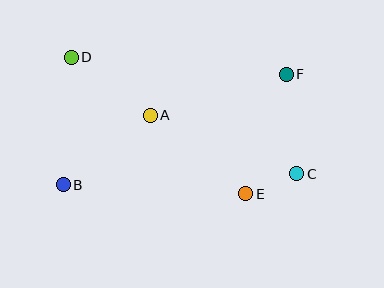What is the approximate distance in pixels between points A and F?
The distance between A and F is approximately 142 pixels.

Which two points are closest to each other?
Points C and E are closest to each other.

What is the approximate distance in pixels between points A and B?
The distance between A and B is approximately 112 pixels.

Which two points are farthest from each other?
Points C and D are farthest from each other.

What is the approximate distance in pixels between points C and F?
The distance between C and F is approximately 100 pixels.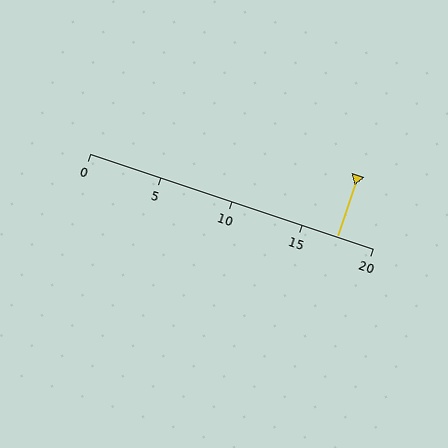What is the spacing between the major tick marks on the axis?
The major ticks are spaced 5 apart.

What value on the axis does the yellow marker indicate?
The marker indicates approximately 17.5.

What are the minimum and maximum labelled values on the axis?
The axis runs from 0 to 20.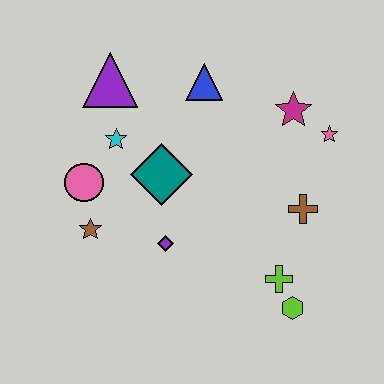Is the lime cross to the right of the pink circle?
Yes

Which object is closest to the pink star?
The magenta star is closest to the pink star.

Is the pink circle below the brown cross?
No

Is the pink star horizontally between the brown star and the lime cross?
No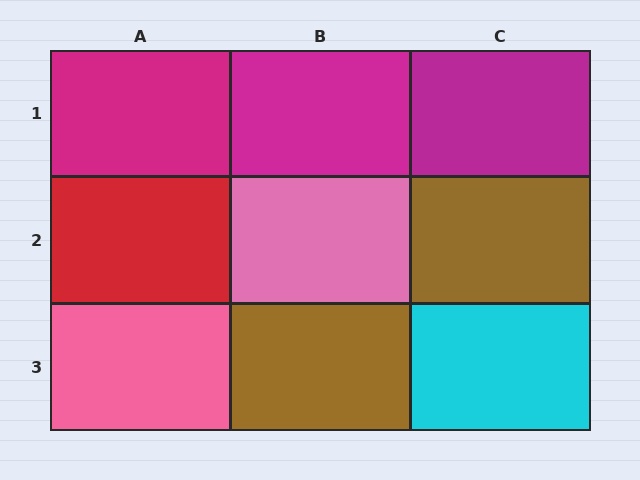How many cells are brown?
2 cells are brown.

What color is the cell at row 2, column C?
Brown.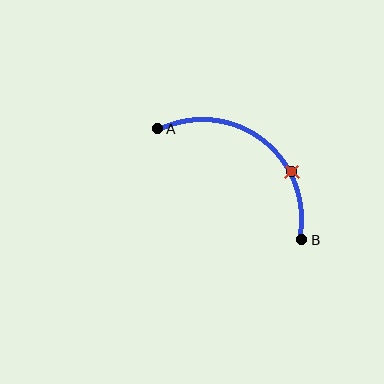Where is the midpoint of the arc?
The arc midpoint is the point on the curve farthest from the straight line joining A and B. It sits above and to the right of that line.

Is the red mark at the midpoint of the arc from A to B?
No. The red mark lies on the arc but is closer to endpoint B. The arc midpoint would be at the point on the curve equidistant along the arc from both A and B.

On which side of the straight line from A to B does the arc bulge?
The arc bulges above and to the right of the straight line connecting A and B.